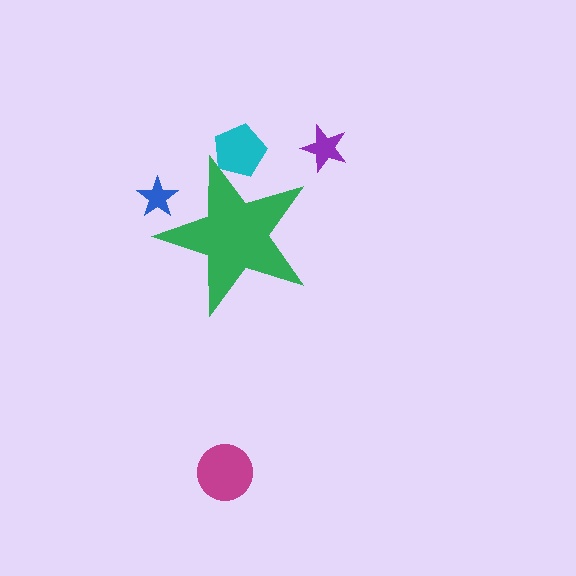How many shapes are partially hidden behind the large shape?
2 shapes are partially hidden.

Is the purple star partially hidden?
No, the purple star is fully visible.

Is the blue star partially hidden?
Yes, the blue star is partially hidden behind the green star.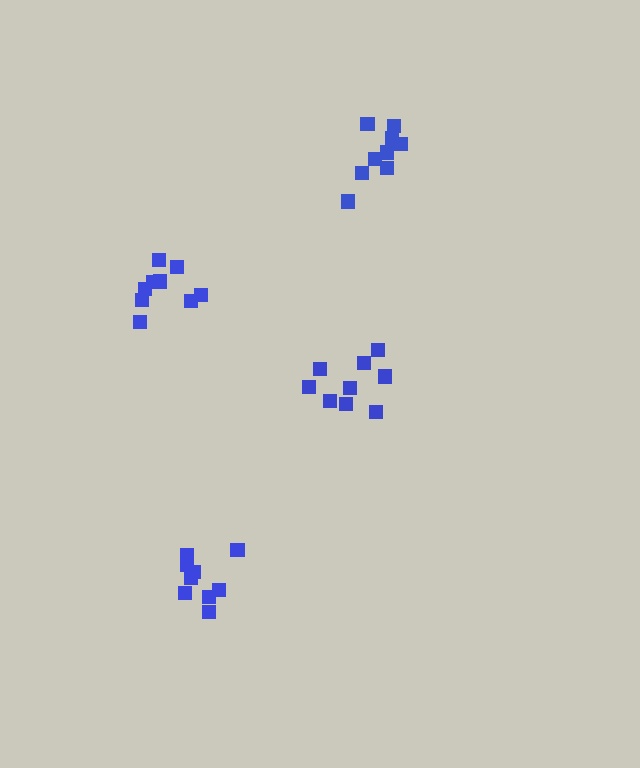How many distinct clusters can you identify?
There are 4 distinct clusters.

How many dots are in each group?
Group 1: 9 dots, Group 2: 9 dots, Group 3: 9 dots, Group 4: 9 dots (36 total).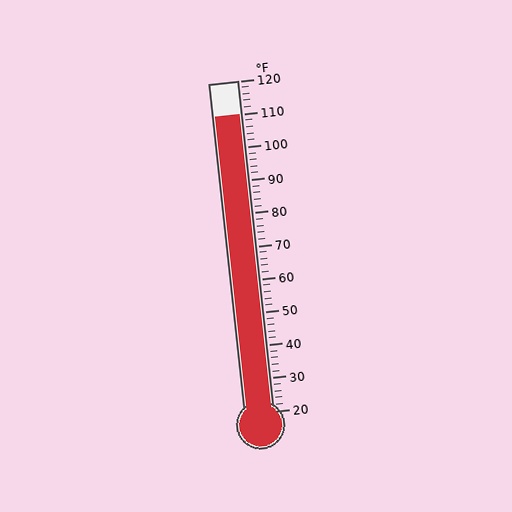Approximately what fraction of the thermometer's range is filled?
The thermometer is filled to approximately 90% of its range.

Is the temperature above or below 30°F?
The temperature is above 30°F.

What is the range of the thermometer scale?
The thermometer scale ranges from 20°F to 120°F.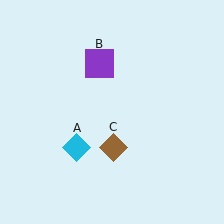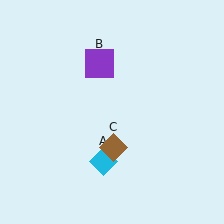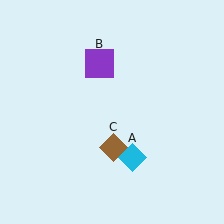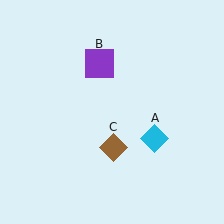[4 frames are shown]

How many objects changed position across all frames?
1 object changed position: cyan diamond (object A).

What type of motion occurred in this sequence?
The cyan diamond (object A) rotated counterclockwise around the center of the scene.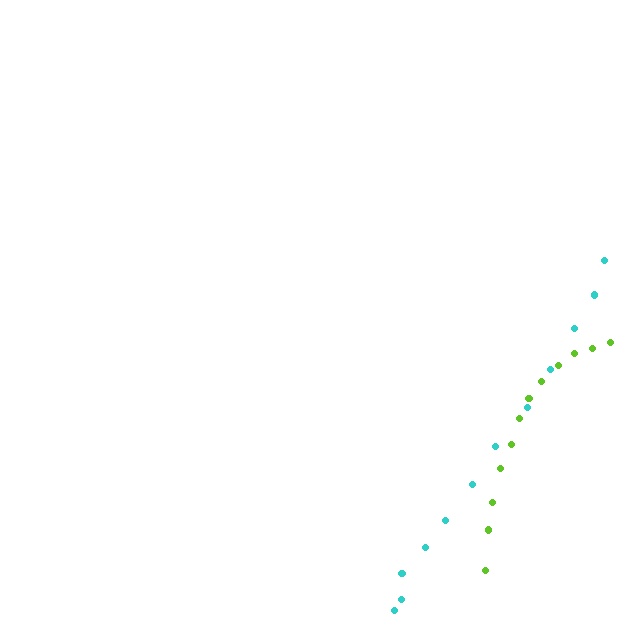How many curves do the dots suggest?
There are 2 distinct paths.